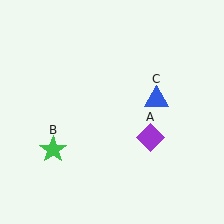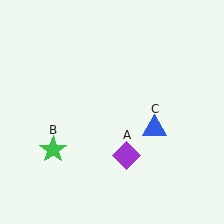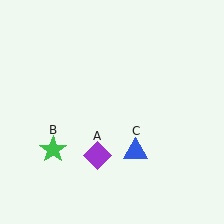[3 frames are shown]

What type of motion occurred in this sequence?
The purple diamond (object A), blue triangle (object C) rotated clockwise around the center of the scene.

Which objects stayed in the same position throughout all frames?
Green star (object B) remained stationary.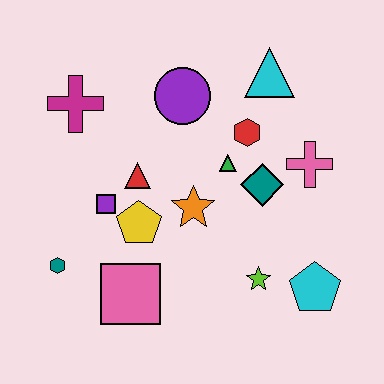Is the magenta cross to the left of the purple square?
Yes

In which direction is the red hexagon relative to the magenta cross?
The red hexagon is to the right of the magenta cross.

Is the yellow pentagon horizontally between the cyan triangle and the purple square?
Yes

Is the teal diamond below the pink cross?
Yes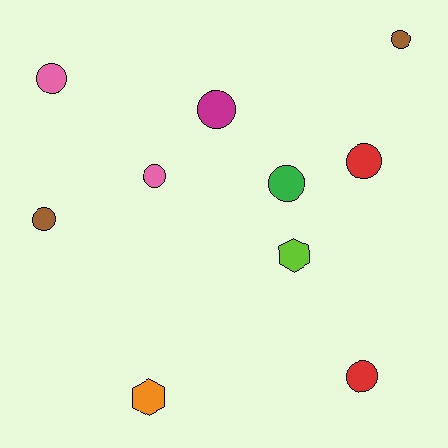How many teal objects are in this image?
There are no teal objects.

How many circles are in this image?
There are 8 circles.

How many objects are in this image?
There are 10 objects.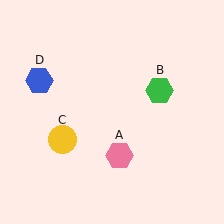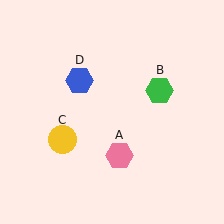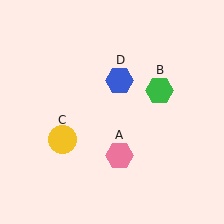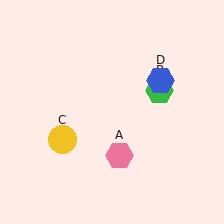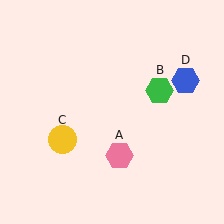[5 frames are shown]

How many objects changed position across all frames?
1 object changed position: blue hexagon (object D).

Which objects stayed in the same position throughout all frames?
Pink hexagon (object A) and green hexagon (object B) and yellow circle (object C) remained stationary.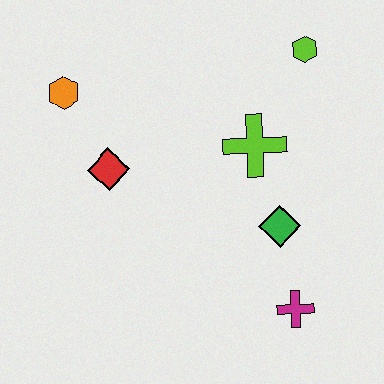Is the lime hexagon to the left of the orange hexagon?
No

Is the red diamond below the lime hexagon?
Yes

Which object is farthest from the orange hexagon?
The magenta cross is farthest from the orange hexagon.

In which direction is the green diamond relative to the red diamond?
The green diamond is to the right of the red diamond.